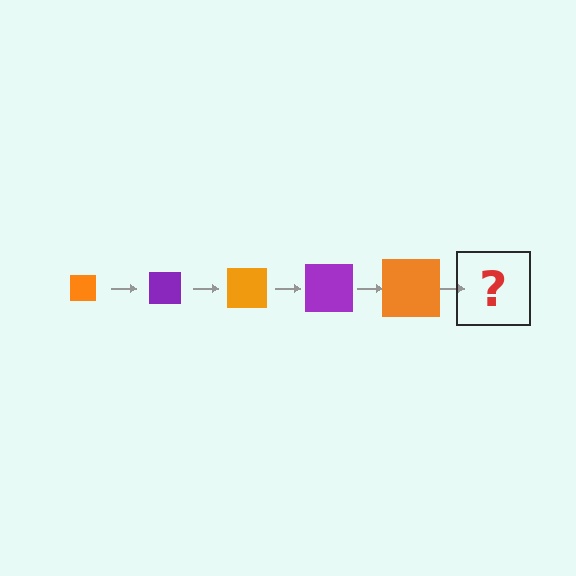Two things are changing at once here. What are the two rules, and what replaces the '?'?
The two rules are that the square grows larger each step and the color cycles through orange and purple. The '?' should be a purple square, larger than the previous one.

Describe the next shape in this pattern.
It should be a purple square, larger than the previous one.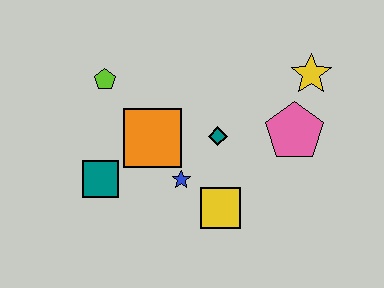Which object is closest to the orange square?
The blue star is closest to the orange square.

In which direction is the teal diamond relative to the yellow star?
The teal diamond is to the left of the yellow star.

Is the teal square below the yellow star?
Yes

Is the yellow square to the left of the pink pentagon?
Yes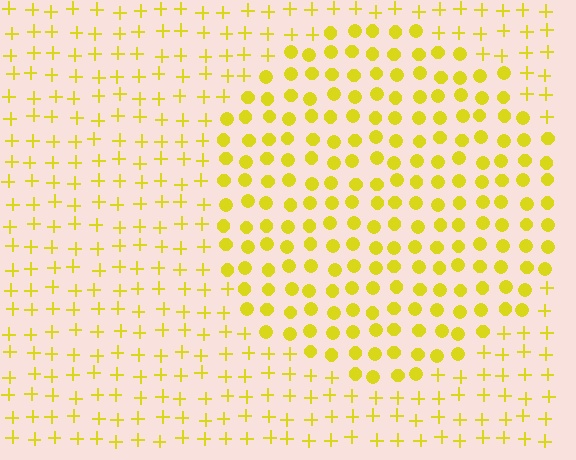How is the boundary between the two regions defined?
The boundary is defined by a change in element shape: circles inside vs. plus signs outside. All elements share the same color and spacing.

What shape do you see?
I see a circle.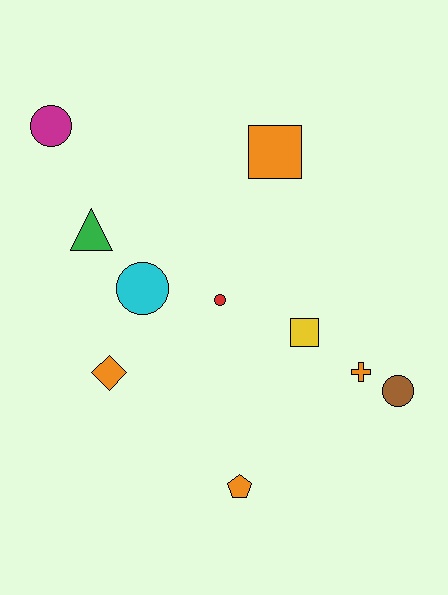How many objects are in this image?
There are 10 objects.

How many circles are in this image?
There are 4 circles.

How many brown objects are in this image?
There is 1 brown object.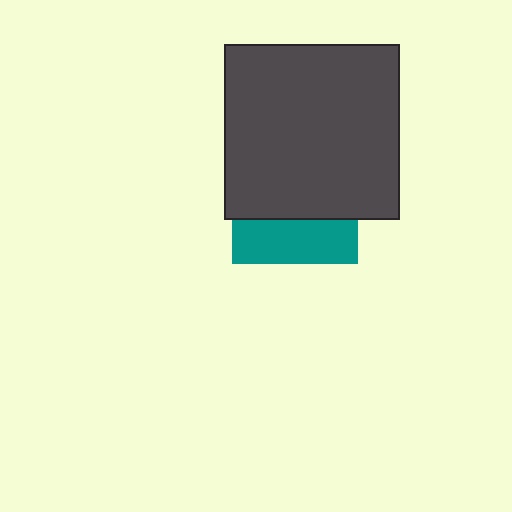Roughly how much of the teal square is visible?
A small part of it is visible (roughly 35%).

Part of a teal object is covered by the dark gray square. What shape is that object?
It is a square.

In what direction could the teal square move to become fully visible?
The teal square could move down. That would shift it out from behind the dark gray square entirely.